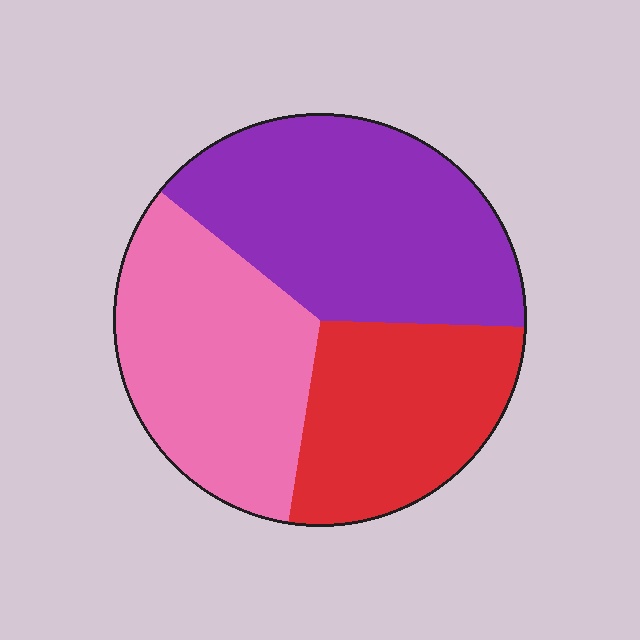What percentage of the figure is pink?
Pink takes up about one third (1/3) of the figure.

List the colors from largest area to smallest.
From largest to smallest: purple, pink, red.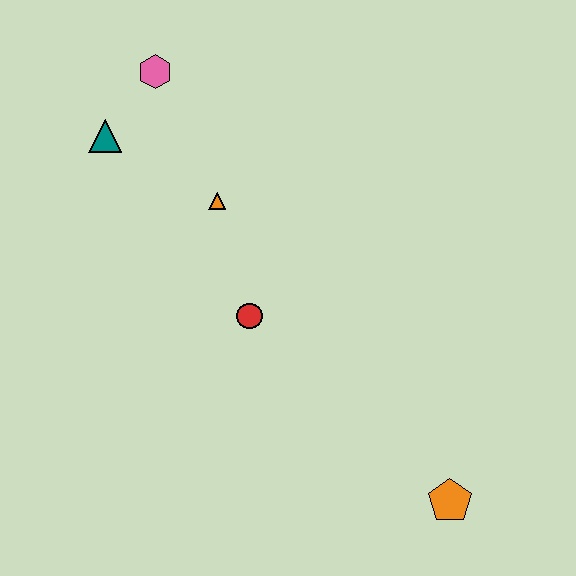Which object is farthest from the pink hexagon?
The orange pentagon is farthest from the pink hexagon.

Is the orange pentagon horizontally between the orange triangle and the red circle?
No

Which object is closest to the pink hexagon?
The teal triangle is closest to the pink hexagon.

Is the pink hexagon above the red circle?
Yes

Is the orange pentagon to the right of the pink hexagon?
Yes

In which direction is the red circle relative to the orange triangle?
The red circle is below the orange triangle.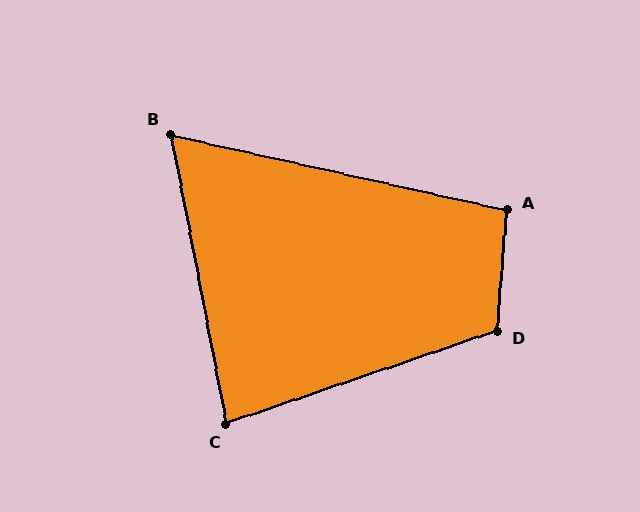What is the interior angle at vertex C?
Approximately 82 degrees (acute).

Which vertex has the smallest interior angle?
B, at approximately 67 degrees.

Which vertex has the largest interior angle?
D, at approximately 113 degrees.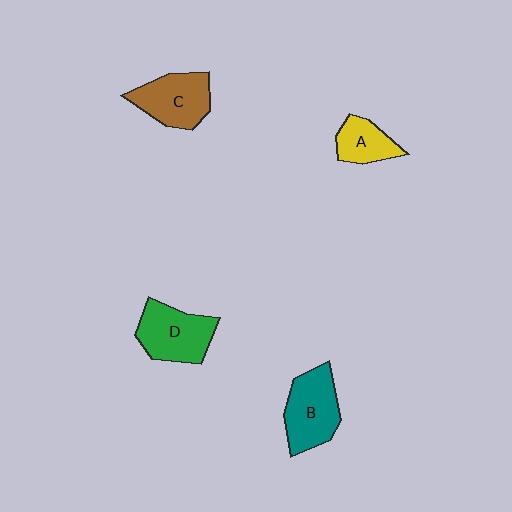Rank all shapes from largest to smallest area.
From largest to smallest: B (teal), D (green), C (brown), A (yellow).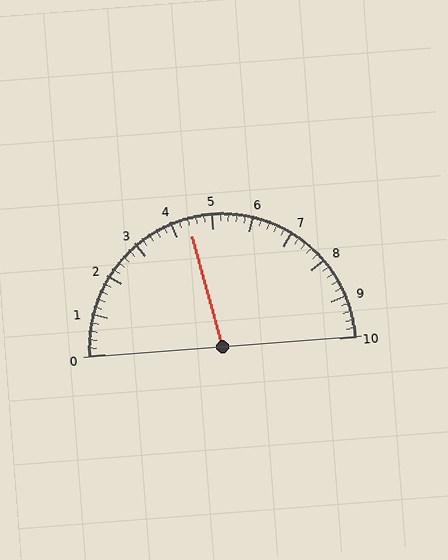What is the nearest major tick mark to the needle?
The nearest major tick mark is 4.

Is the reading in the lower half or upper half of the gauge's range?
The reading is in the lower half of the range (0 to 10).